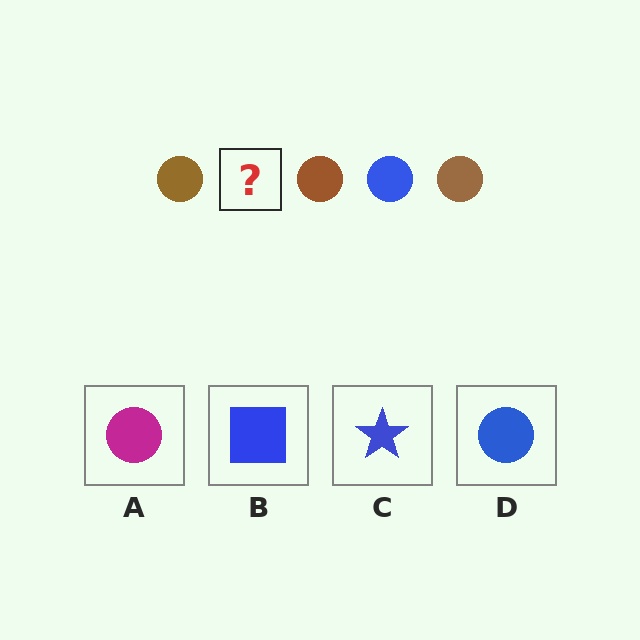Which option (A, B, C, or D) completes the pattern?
D.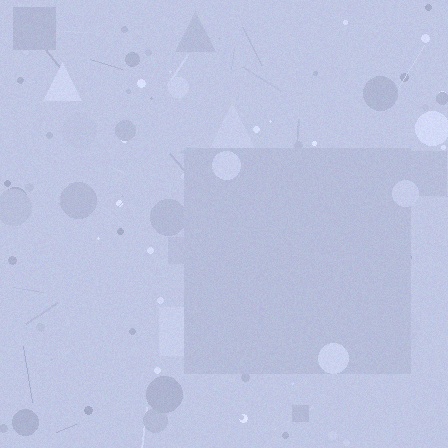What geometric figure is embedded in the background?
A square is embedded in the background.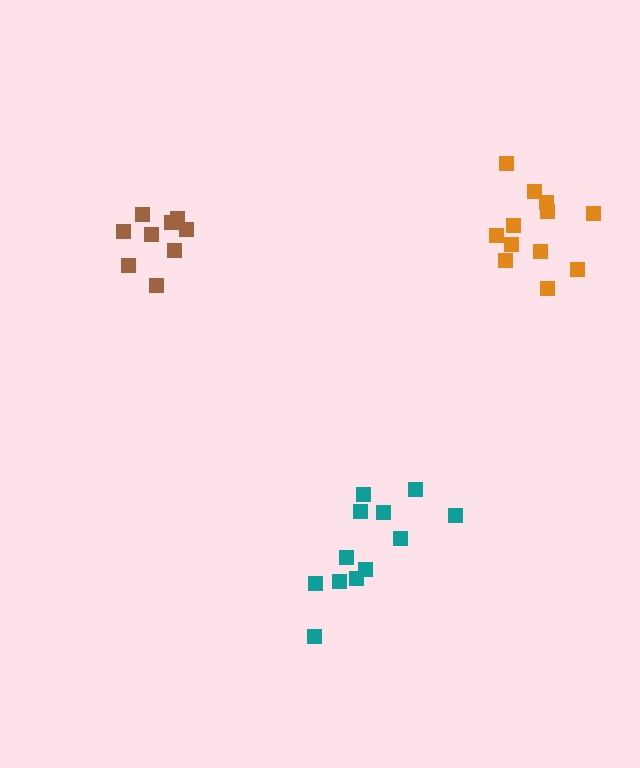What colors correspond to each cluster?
The clusters are colored: teal, orange, brown.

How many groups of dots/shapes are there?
There are 3 groups.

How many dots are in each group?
Group 1: 12 dots, Group 2: 12 dots, Group 3: 9 dots (33 total).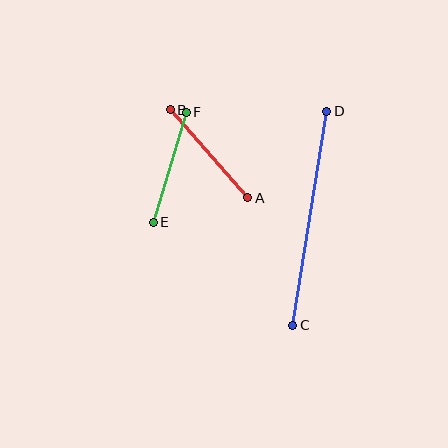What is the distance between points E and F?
The distance is approximately 115 pixels.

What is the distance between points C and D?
The distance is approximately 217 pixels.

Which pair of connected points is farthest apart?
Points C and D are farthest apart.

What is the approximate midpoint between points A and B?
The midpoint is at approximately (209, 154) pixels.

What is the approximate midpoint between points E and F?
The midpoint is at approximately (170, 167) pixels.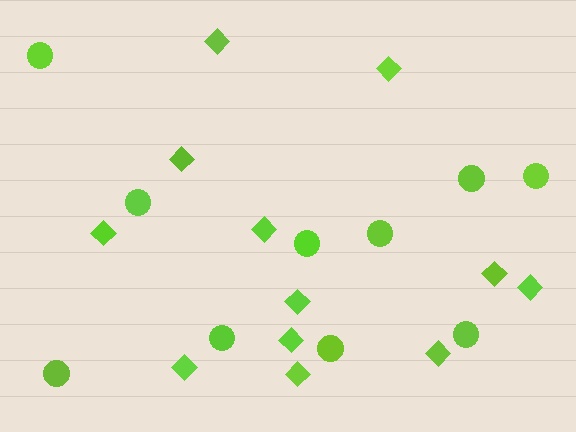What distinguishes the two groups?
There are 2 groups: one group of diamonds (12) and one group of circles (10).